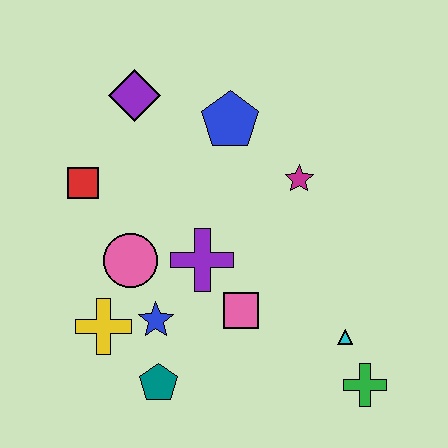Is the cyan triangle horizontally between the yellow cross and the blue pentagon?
No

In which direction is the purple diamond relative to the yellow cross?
The purple diamond is above the yellow cross.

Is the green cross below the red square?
Yes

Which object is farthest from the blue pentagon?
The green cross is farthest from the blue pentagon.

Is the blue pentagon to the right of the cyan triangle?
No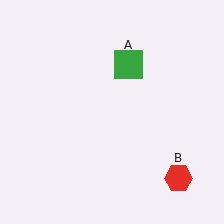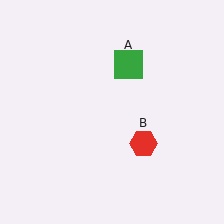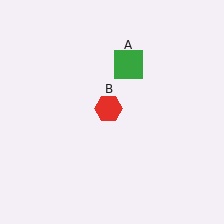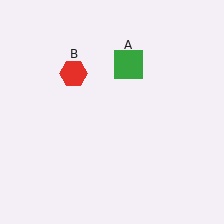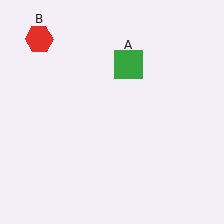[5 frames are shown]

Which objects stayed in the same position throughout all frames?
Green square (object A) remained stationary.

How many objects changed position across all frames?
1 object changed position: red hexagon (object B).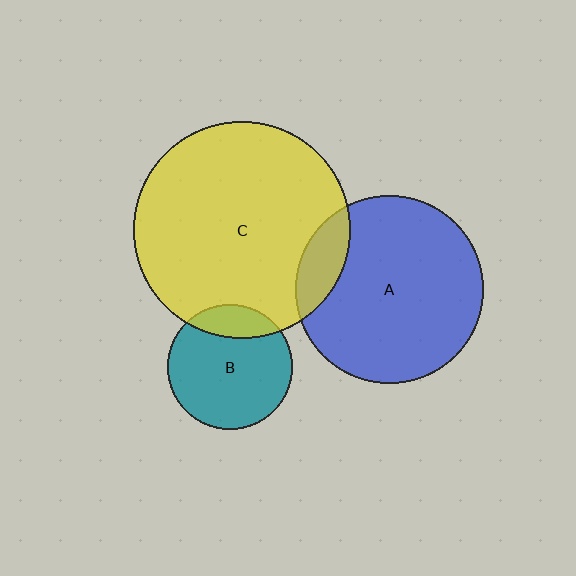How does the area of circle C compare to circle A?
Approximately 1.3 times.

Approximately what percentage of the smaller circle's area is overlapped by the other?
Approximately 15%.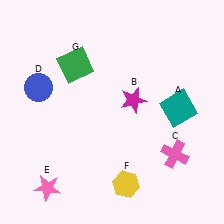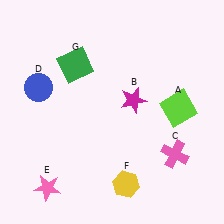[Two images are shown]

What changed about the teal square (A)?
In Image 1, A is teal. In Image 2, it changed to lime.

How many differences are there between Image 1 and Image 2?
There is 1 difference between the two images.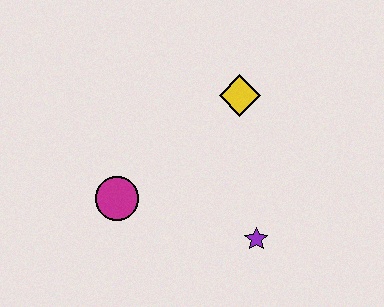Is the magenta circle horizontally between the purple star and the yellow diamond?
No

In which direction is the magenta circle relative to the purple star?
The magenta circle is to the left of the purple star.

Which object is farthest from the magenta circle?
The yellow diamond is farthest from the magenta circle.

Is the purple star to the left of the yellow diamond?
No